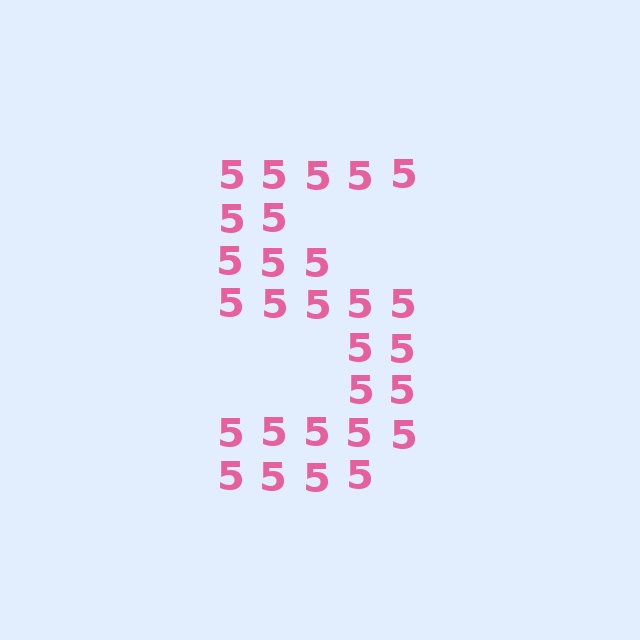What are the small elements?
The small elements are digit 5's.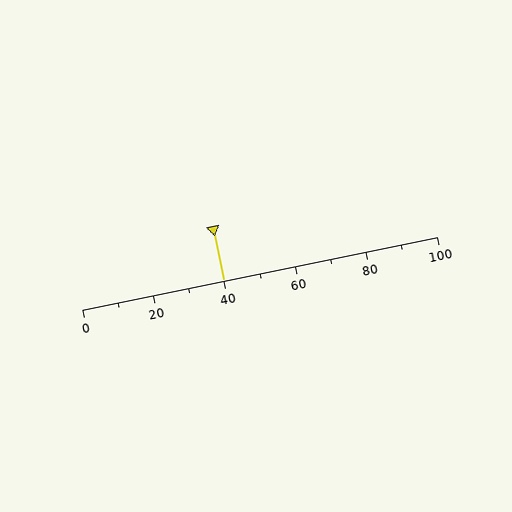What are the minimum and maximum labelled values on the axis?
The axis runs from 0 to 100.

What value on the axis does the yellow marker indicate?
The marker indicates approximately 40.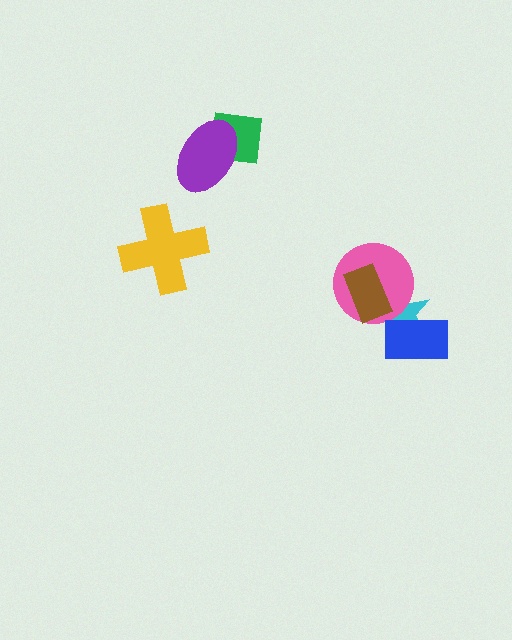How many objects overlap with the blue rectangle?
1 object overlaps with the blue rectangle.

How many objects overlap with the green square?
1 object overlaps with the green square.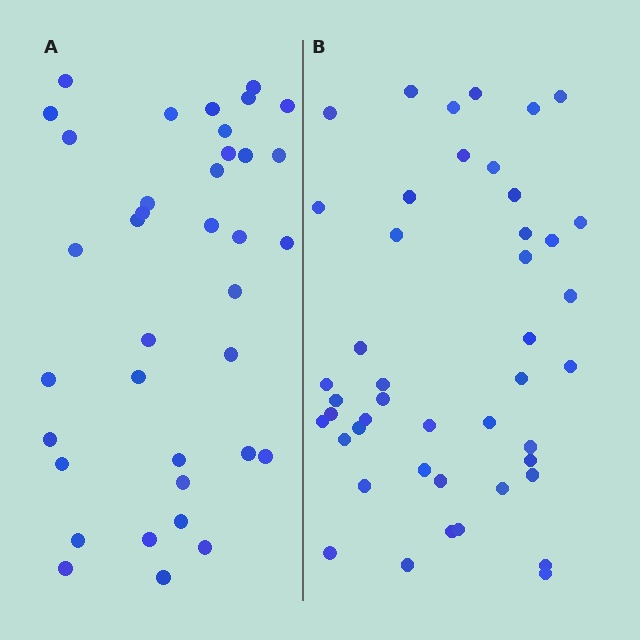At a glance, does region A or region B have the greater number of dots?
Region B (the right region) has more dots.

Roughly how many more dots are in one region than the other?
Region B has roughly 8 or so more dots than region A.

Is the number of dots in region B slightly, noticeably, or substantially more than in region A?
Region B has only slightly more — the two regions are fairly close. The ratio is roughly 1.2 to 1.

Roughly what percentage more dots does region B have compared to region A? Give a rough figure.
About 20% more.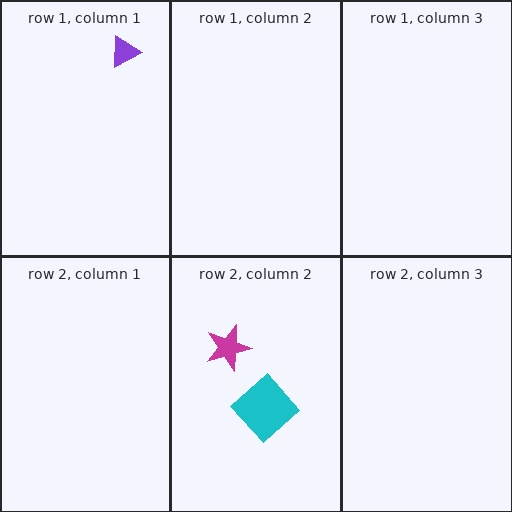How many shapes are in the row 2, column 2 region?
2.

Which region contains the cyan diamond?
The row 2, column 2 region.